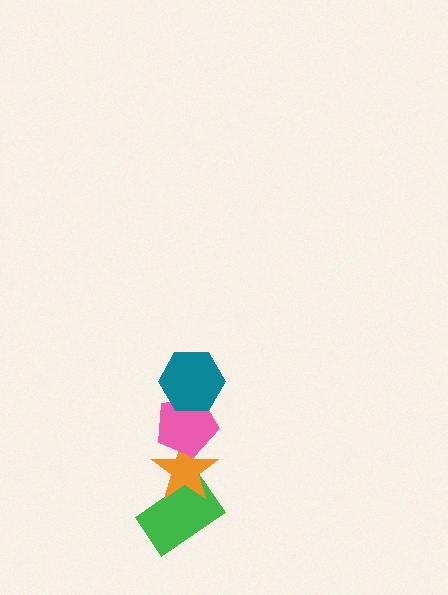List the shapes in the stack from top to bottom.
From top to bottom: the teal hexagon, the pink pentagon, the orange star, the green rectangle.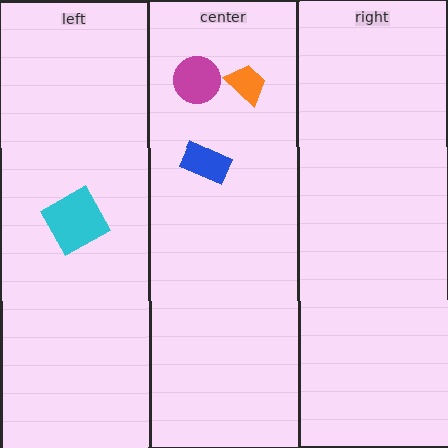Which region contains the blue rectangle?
The center region.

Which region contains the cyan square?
The left region.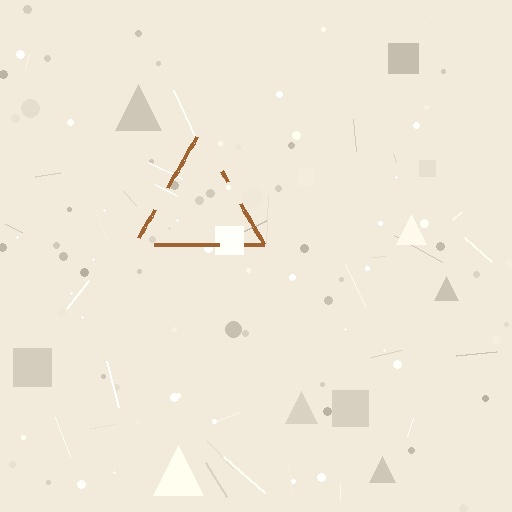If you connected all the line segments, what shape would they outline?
They would outline a triangle.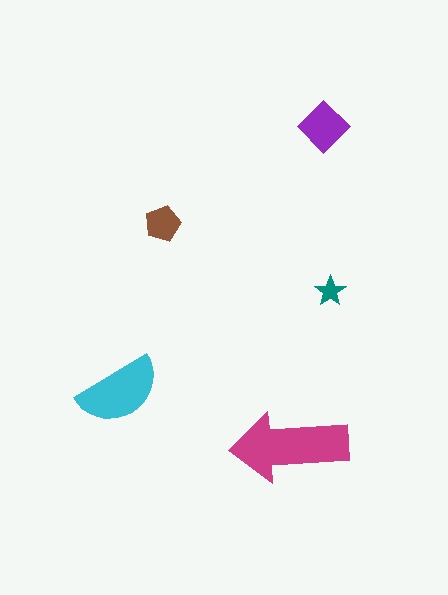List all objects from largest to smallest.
The magenta arrow, the cyan semicircle, the purple diamond, the brown pentagon, the teal star.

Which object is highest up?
The purple diamond is topmost.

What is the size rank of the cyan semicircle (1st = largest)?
2nd.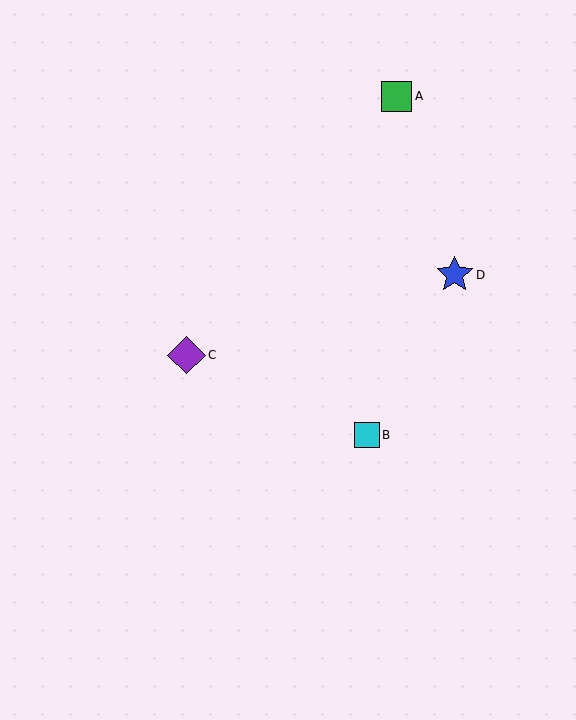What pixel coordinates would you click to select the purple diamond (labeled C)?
Click at (187, 355) to select the purple diamond C.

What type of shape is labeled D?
Shape D is a blue star.